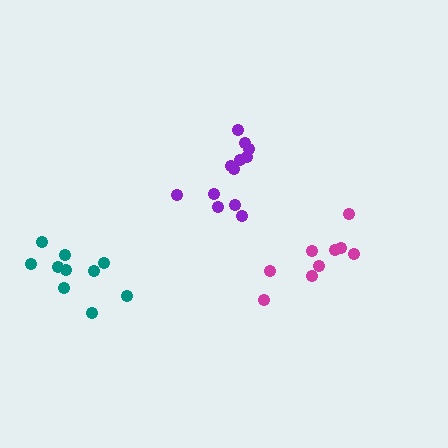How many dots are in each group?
Group 1: 9 dots, Group 2: 10 dots, Group 3: 12 dots (31 total).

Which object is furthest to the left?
The teal cluster is leftmost.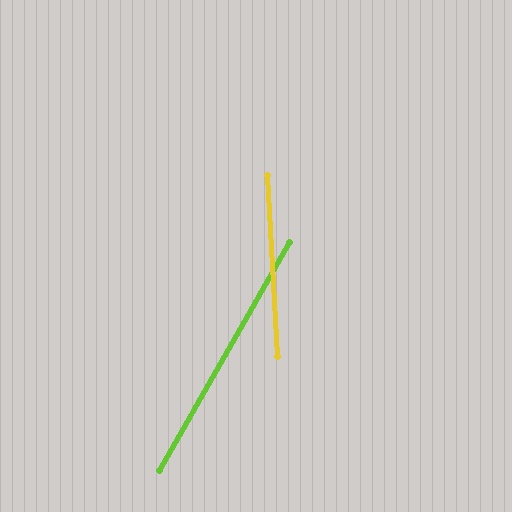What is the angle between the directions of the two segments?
Approximately 33 degrees.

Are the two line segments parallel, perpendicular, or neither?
Neither parallel nor perpendicular — they differ by about 33°.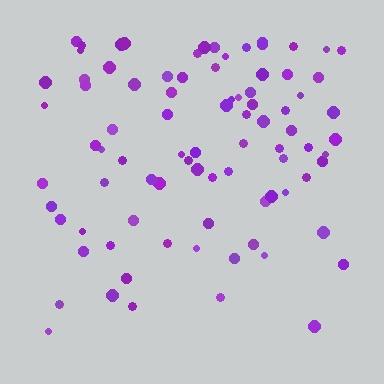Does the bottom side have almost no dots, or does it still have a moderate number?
Still a moderate number, just noticeably fewer than the top.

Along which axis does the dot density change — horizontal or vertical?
Vertical.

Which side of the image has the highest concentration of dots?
The top.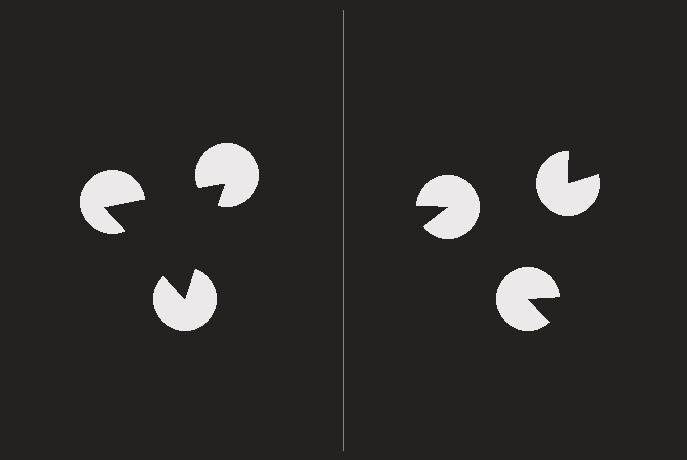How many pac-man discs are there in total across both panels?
6 — 3 on each side.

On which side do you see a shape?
An illusory triangle appears on the left side. On the right side the wedge cuts are rotated, so no coherent shape forms.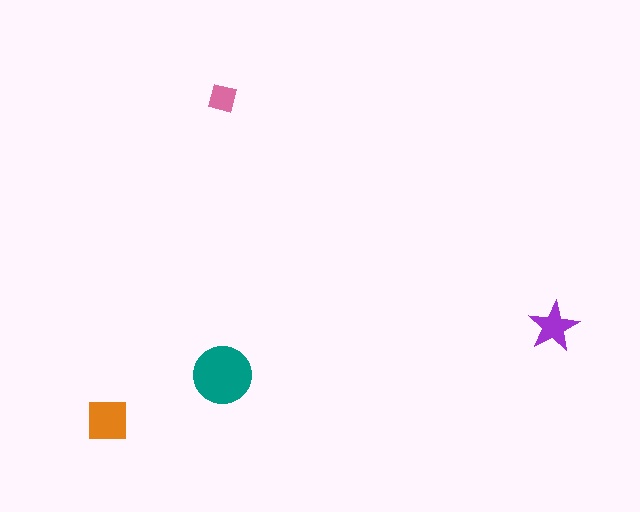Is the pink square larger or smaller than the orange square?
Smaller.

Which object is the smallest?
The pink square.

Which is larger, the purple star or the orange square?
The orange square.